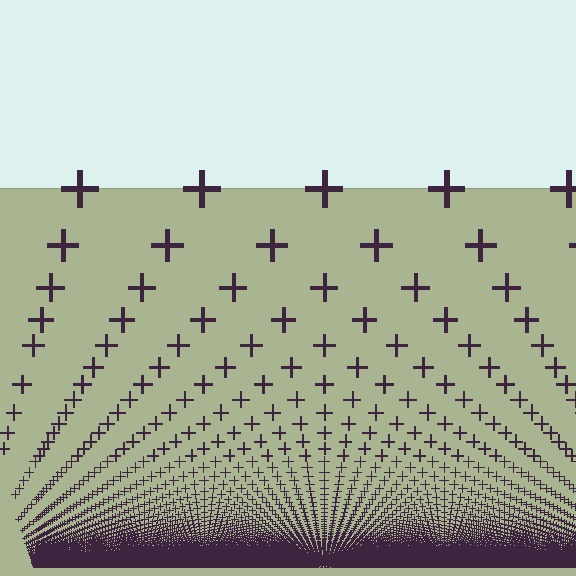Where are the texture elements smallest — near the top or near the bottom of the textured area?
Near the bottom.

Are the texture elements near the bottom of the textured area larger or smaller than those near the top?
Smaller. The gradient is inverted — elements near the bottom are smaller and denser.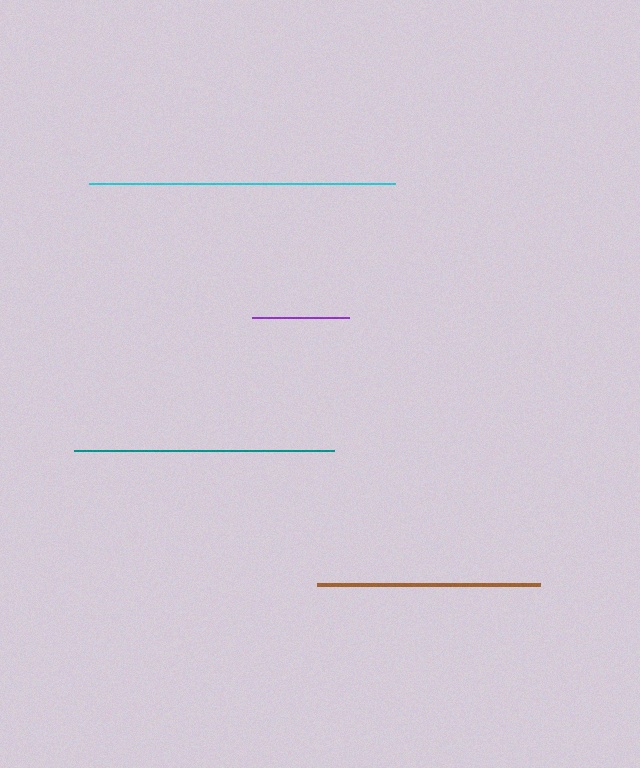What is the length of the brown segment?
The brown segment is approximately 223 pixels long.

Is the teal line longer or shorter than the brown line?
The teal line is longer than the brown line.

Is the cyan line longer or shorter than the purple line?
The cyan line is longer than the purple line.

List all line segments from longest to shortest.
From longest to shortest: cyan, teal, brown, purple.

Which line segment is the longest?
The cyan line is the longest at approximately 306 pixels.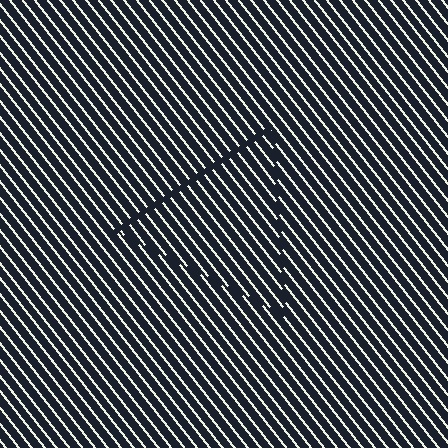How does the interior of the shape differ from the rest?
The interior of the shape contains the same grating, shifted by half a period — the contour is defined by the phase discontinuity where line-ends from the inner and outer gratings abut.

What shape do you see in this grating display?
An illusory triangle. The interior of the shape contains the same grating, shifted by half a period — the contour is defined by the phase discontinuity where line-ends from the inner and outer gratings abut.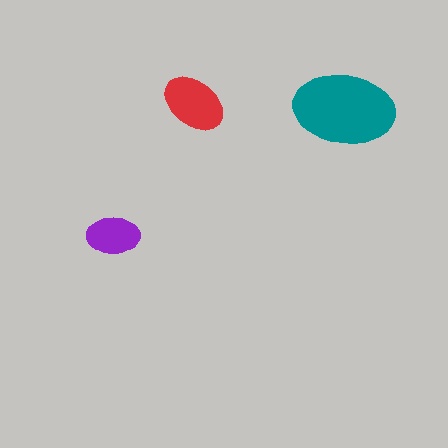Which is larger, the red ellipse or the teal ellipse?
The teal one.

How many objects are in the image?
There are 3 objects in the image.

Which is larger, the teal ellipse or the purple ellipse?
The teal one.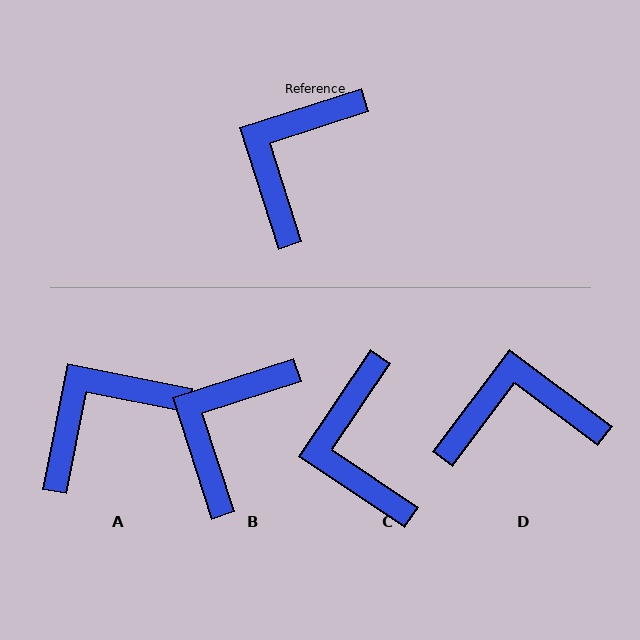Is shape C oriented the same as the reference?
No, it is off by about 38 degrees.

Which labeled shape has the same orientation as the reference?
B.